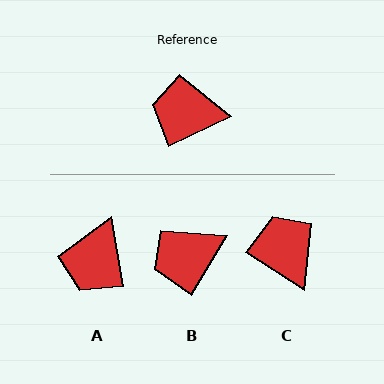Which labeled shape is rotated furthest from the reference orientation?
A, about 75 degrees away.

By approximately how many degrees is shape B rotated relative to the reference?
Approximately 34 degrees counter-clockwise.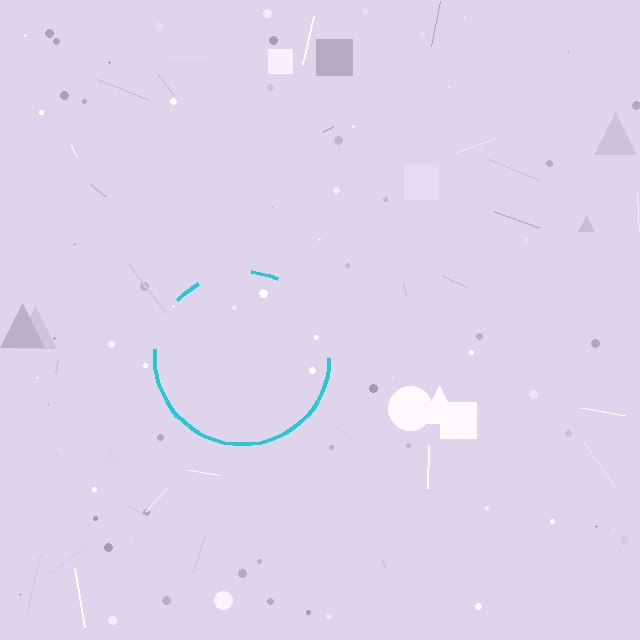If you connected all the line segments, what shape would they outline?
They would outline a circle.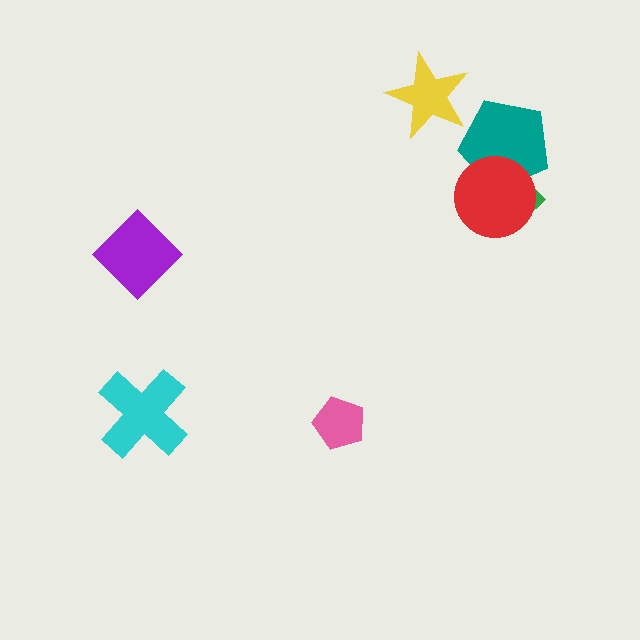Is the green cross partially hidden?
Yes, it is partially covered by another shape.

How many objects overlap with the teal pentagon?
2 objects overlap with the teal pentagon.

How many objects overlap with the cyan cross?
0 objects overlap with the cyan cross.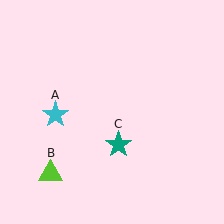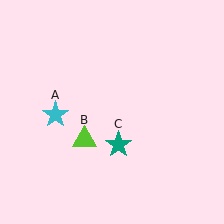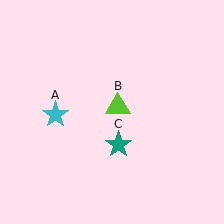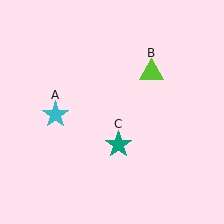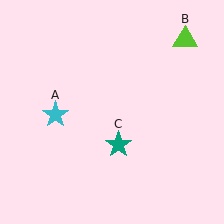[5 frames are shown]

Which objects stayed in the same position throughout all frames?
Cyan star (object A) and teal star (object C) remained stationary.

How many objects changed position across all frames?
1 object changed position: lime triangle (object B).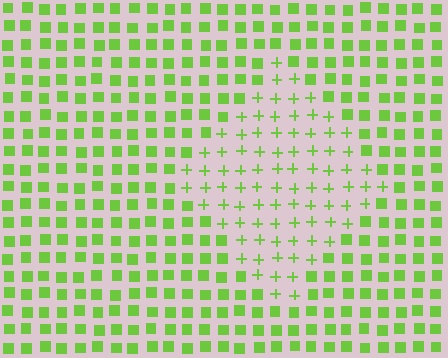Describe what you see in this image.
The image is filled with small lime elements arranged in a uniform grid. A diamond-shaped region contains plus signs, while the surrounding area contains squares. The boundary is defined purely by the change in element shape.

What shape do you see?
I see a diamond.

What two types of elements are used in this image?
The image uses plus signs inside the diamond region and squares outside it.